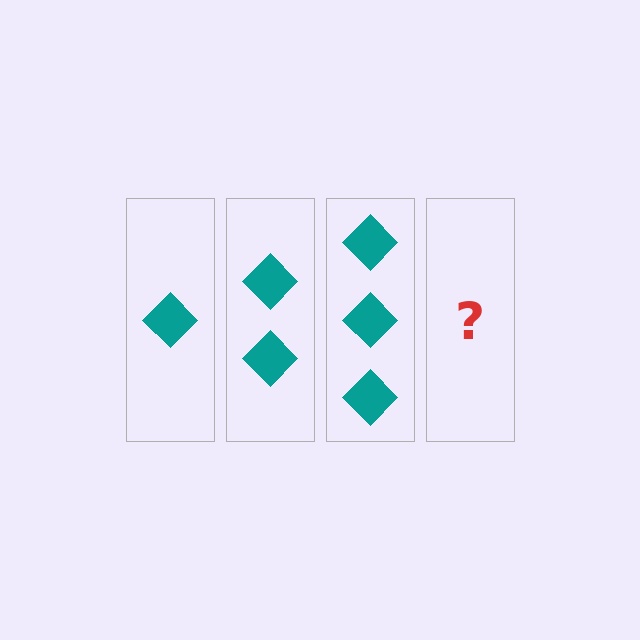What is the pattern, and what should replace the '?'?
The pattern is that each step adds one more diamond. The '?' should be 4 diamonds.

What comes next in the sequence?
The next element should be 4 diamonds.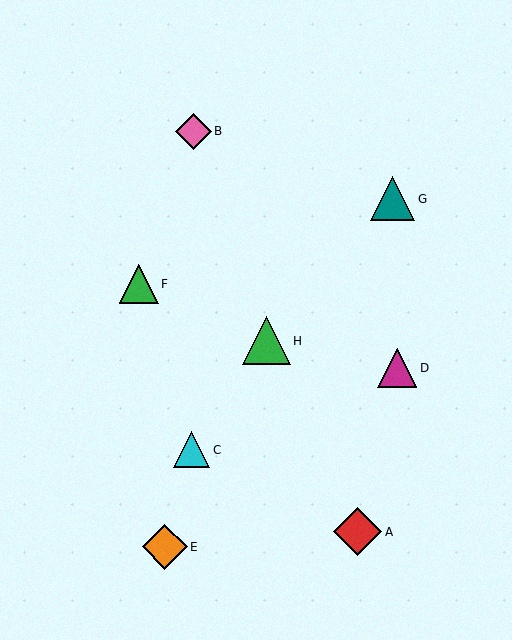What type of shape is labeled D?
Shape D is a magenta triangle.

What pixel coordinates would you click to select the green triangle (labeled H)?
Click at (266, 341) to select the green triangle H.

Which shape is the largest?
The green triangle (labeled H) is the largest.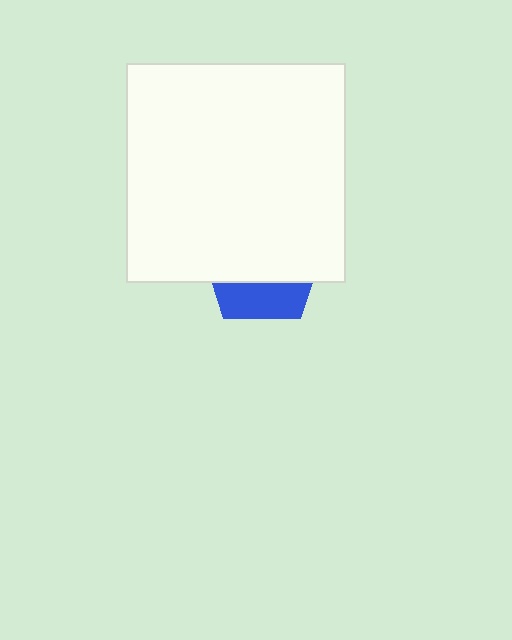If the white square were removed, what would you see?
You would see the complete blue pentagon.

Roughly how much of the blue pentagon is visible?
A small part of it is visible (roughly 31%).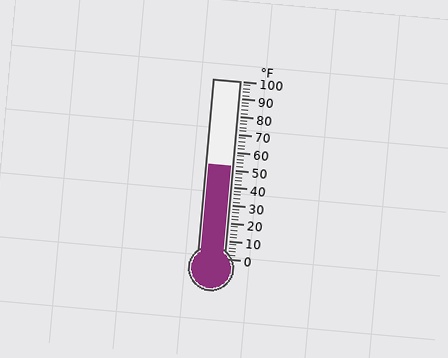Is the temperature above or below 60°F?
The temperature is below 60°F.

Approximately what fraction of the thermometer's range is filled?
The thermometer is filled to approximately 50% of its range.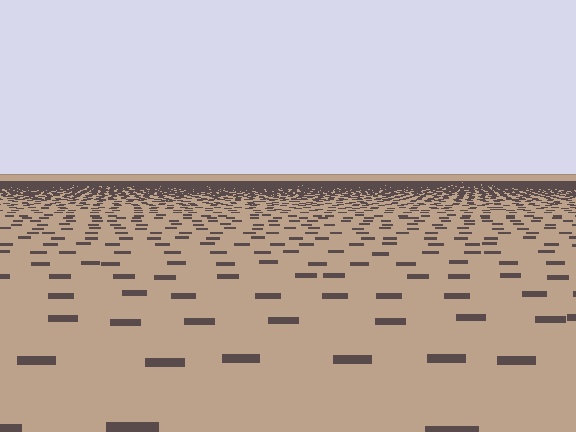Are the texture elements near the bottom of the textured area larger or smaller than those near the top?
Larger. Near the bottom, elements are closer to the viewer and appear at a bigger on-screen size.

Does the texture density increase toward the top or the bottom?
Density increases toward the top.